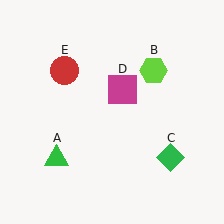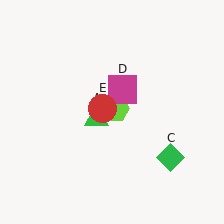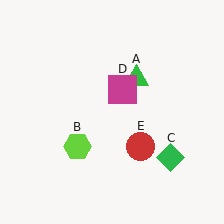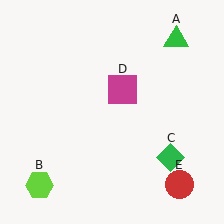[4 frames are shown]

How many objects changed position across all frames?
3 objects changed position: green triangle (object A), lime hexagon (object B), red circle (object E).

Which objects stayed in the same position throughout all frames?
Green diamond (object C) and magenta square (object D) remained stationary.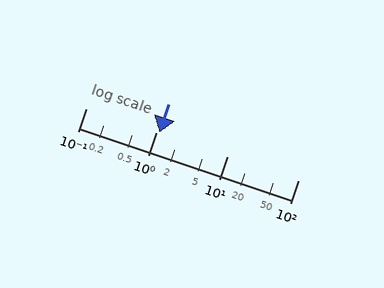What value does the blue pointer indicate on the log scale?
The pointer indicates approximately 1.1.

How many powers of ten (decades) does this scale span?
The scale spans 3 decades, from 0.1 to 100.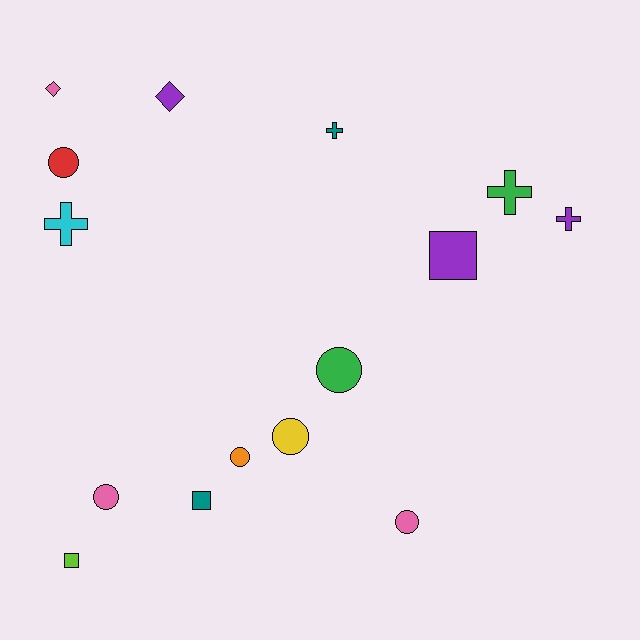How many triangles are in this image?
There are no triangles.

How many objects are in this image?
There are 15 objects.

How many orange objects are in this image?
There is 1 orange object.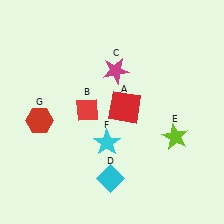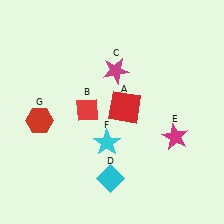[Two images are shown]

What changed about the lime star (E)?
In Image 1, E is lime. In Image 2, it changed to magenta.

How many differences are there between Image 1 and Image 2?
There is 1 difference between the two images.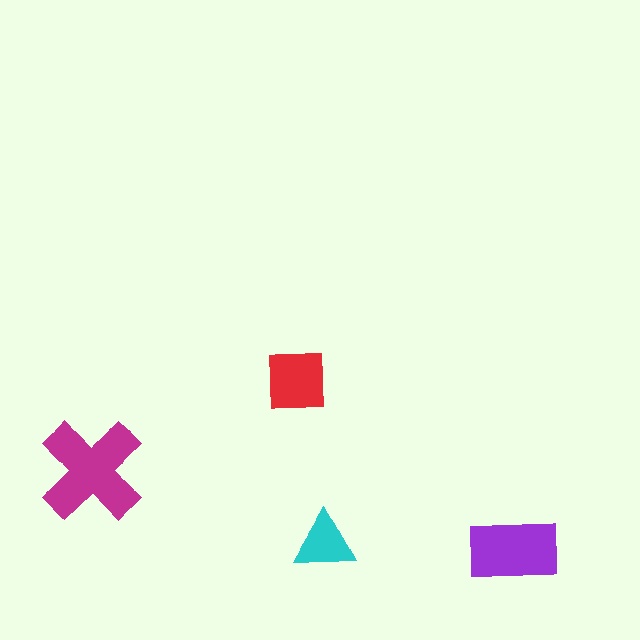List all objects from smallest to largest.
The cyan triangle, the red square, the purple rectangle, the magenta cross.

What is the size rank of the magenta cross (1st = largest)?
1st.